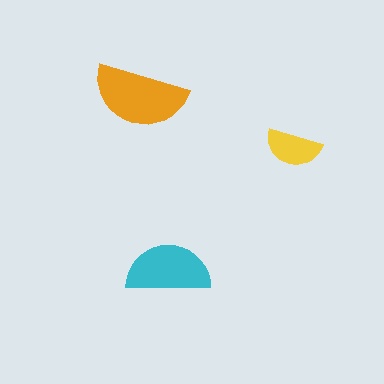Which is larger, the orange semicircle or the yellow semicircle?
The orange one.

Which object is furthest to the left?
The orange semicircle is leftmost.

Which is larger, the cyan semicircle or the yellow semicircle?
The cyan one.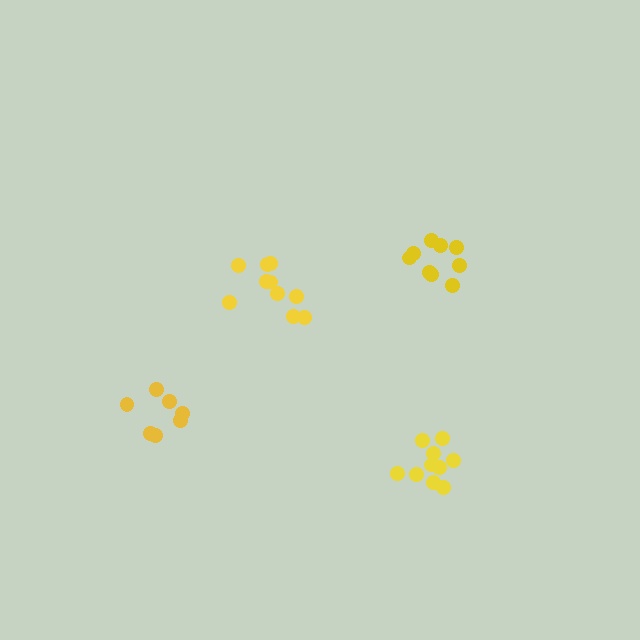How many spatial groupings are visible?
There are 4 spatial groupings.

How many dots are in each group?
Group 1: 10 dots, Group 2: 7 dots, Group 3: 10 dots, Group 4: 9 dots (36 total).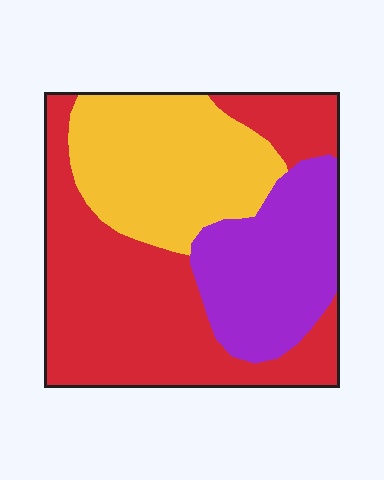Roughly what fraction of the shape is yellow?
Yellow covers around 30% of the shape.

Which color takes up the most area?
Red, at roughly 45%.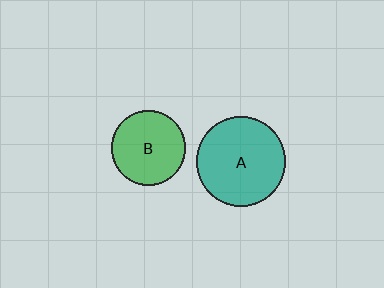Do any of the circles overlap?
No, none of the circles overlap.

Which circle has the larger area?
Circle A (teal).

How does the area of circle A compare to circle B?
Approximately 1.4 times.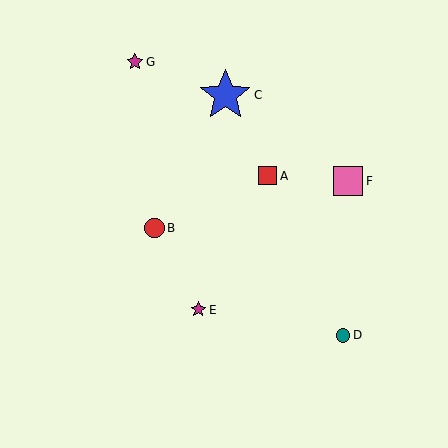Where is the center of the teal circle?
The center of the teal circle is at (343, 335).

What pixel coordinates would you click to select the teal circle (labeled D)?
Click at (343, 335) to select the teal circle D.